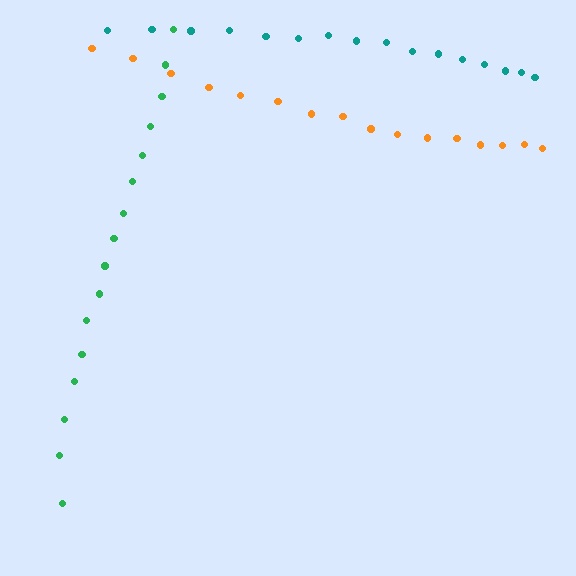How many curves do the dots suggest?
There are 3 distinct paths.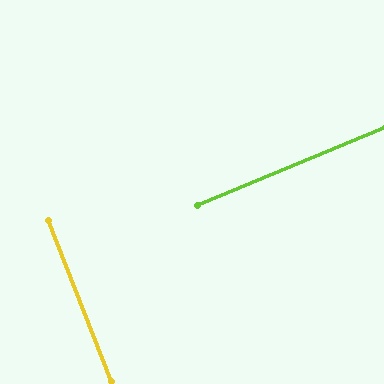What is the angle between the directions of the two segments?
Approximately 89 degrees.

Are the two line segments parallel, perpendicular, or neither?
Perpendicular — they meet at approximately 89°.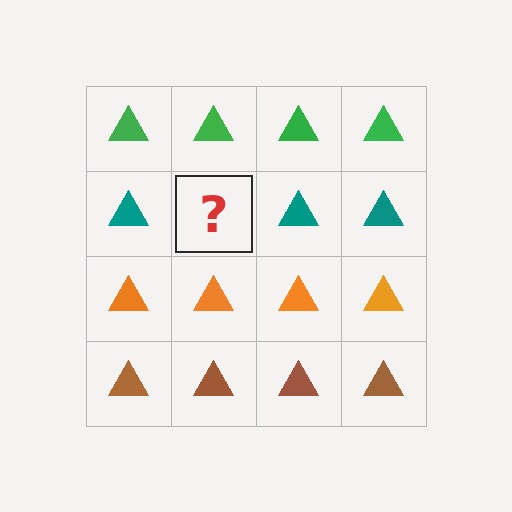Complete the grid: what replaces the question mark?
The question mark should be replaced with a teal triangle.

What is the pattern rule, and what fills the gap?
The rule is that each row has a consistent color. The gap should be filled with a teal triangle.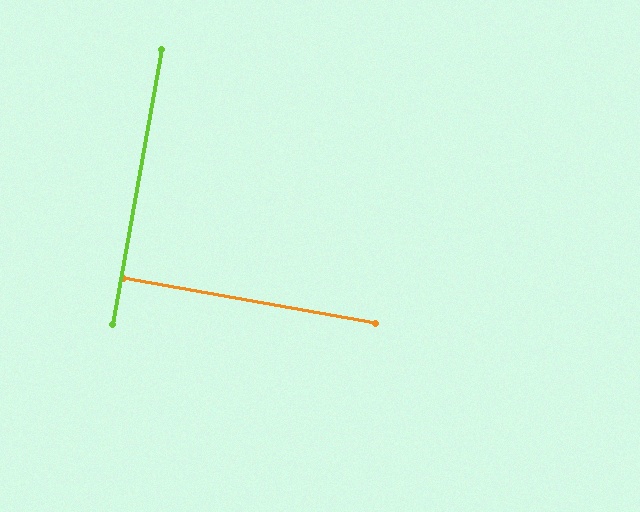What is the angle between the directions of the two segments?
Approximately 90 degrees.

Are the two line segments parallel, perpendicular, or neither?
Perpendicular — they meet at approximately 90°.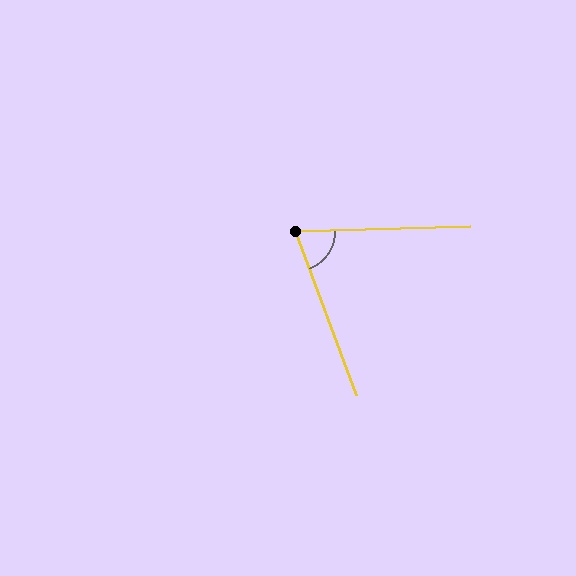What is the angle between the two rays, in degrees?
Approximately 71 degrees.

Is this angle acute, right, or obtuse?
It is acute.